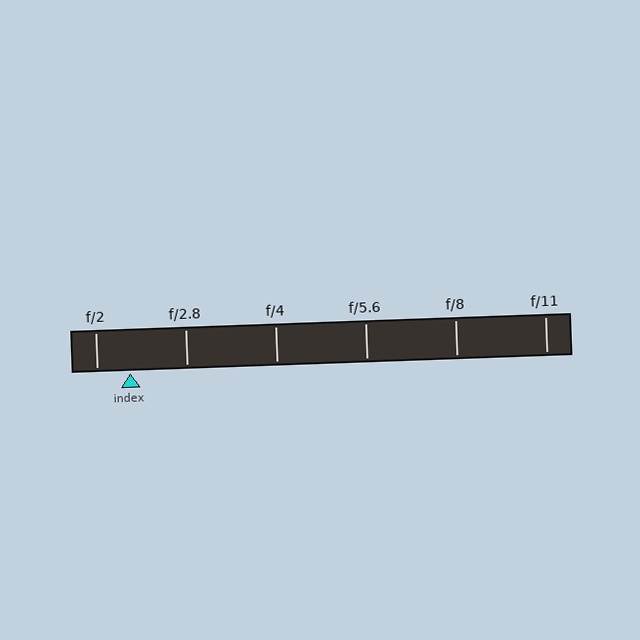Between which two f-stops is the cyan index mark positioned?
The index mark is between f/2 and f/2.8.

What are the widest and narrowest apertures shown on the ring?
The widest aperture shown is f/2 and the narrowest is f/11.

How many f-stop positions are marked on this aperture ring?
There are 6 f-stop positions marked.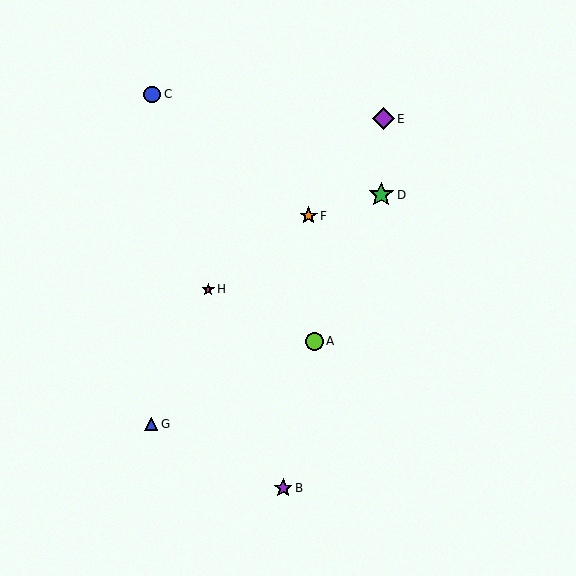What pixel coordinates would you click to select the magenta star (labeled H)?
Click at (208, 289) to select the magenta star H.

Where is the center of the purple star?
The center of the purple star is at (283, 488).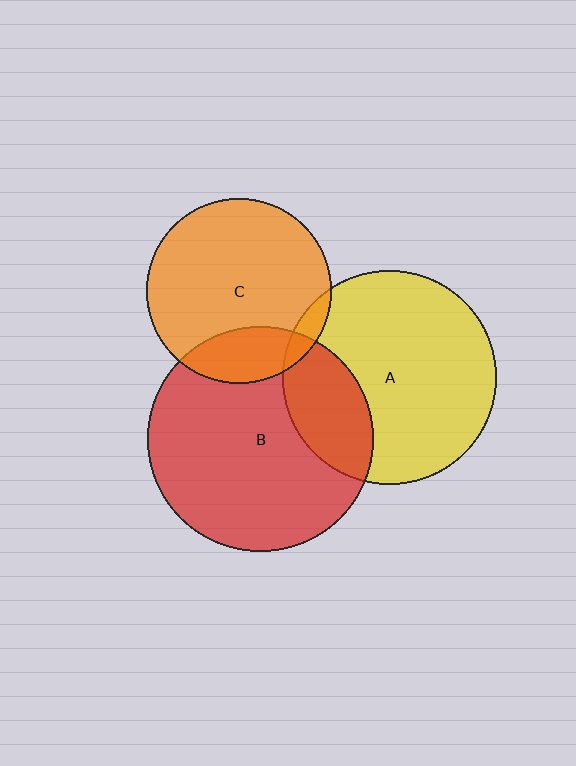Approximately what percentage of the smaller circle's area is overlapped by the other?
Approximately 5%.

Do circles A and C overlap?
Yes.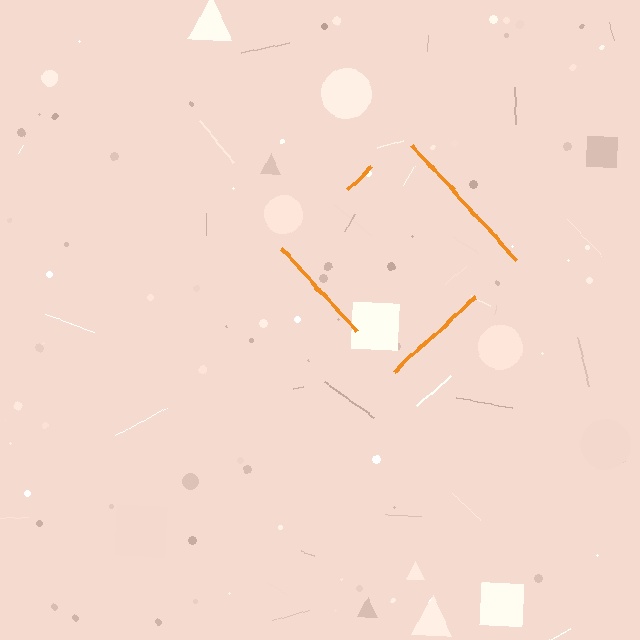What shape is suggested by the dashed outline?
The dashed outline suggests a diamond.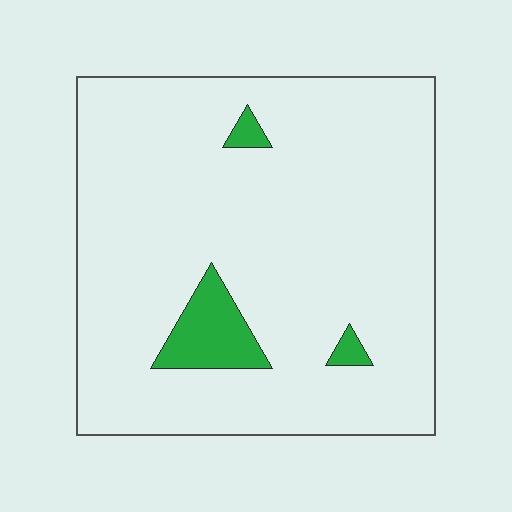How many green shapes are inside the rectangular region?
3.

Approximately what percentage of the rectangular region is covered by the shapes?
Approximately 5%.